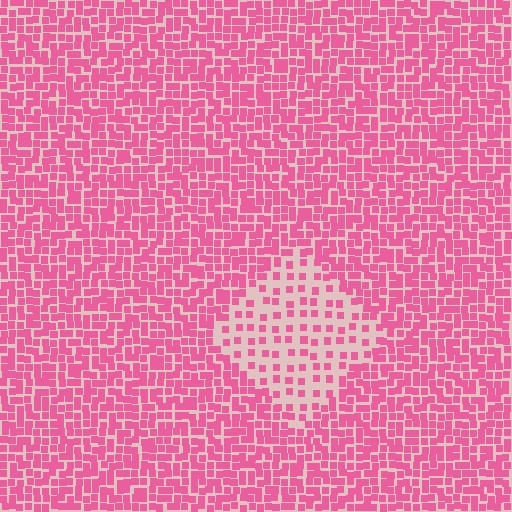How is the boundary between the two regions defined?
The boundary is defined by a change in element density (approximately 2.4x ratio). All elements are the same color, size, and shape.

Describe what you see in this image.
The image contains small pink elements arranged at two different densities. A diamond-shaped region is visible where the elements are less densely packed than the surrounding area.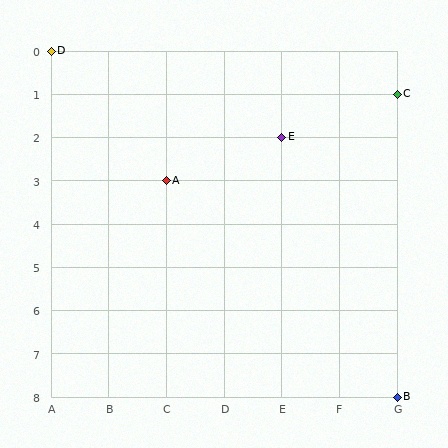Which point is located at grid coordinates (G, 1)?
Point C is at (G, 1).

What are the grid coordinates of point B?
Point B is at grid coordinates (G, 8).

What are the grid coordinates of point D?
Point D is at grid coordinates (A, 0).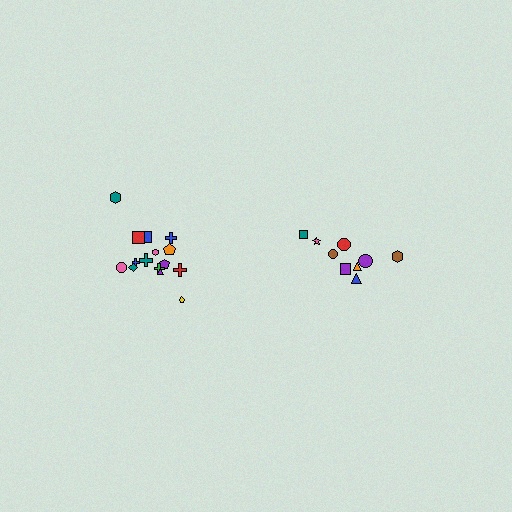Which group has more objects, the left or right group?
The left group.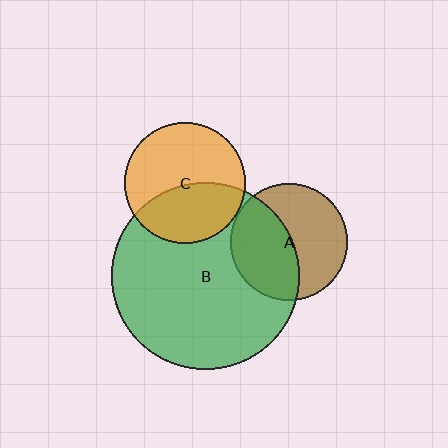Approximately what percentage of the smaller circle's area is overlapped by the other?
Approximately 45%.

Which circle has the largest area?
Circle B (green).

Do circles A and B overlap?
Yes.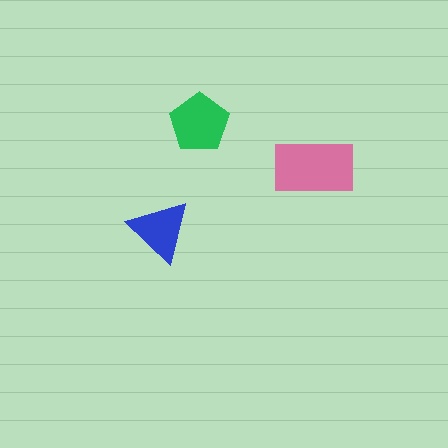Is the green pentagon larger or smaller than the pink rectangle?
Smaller.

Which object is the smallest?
The blue triangle.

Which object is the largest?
The pink rectangle.